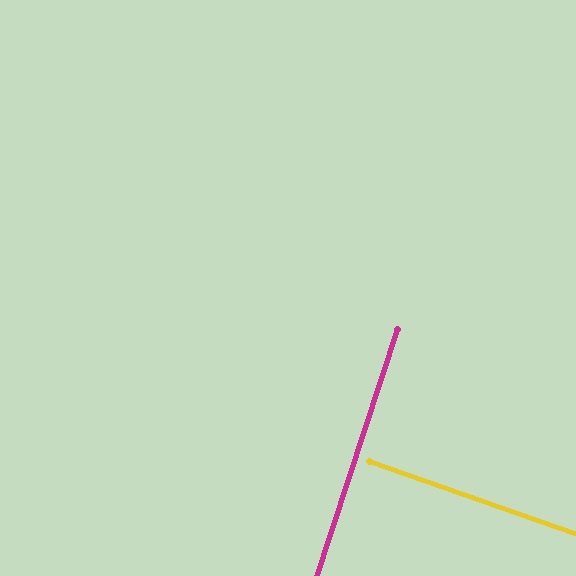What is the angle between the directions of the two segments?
Approximately 89 degrees.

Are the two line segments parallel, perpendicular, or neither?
Perpendicular — they meet at approximately 89°.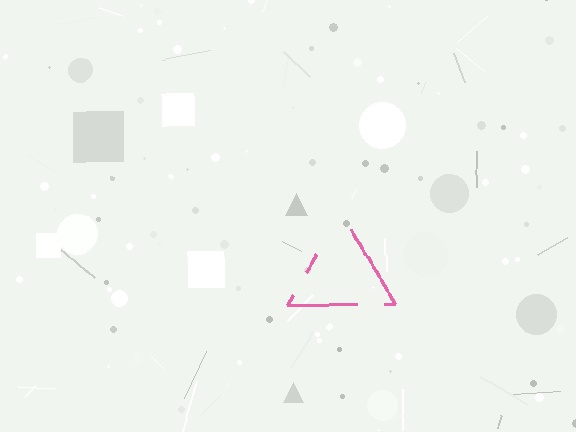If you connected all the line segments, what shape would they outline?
They would outline a triangle.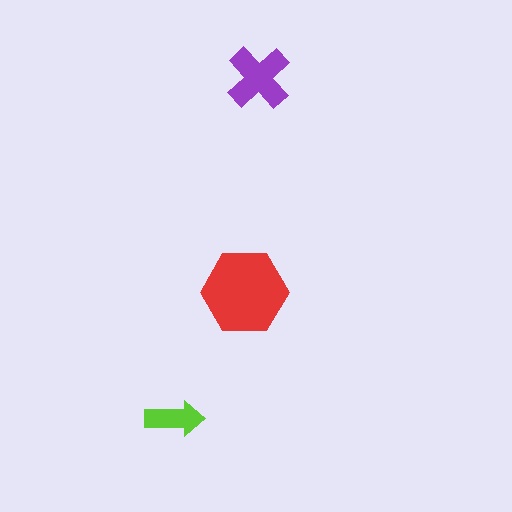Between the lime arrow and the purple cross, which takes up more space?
The purple cross.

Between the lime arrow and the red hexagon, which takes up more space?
The red hexagon.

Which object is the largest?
The red hexagon.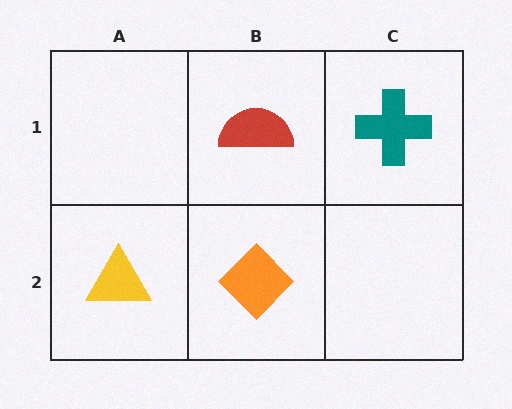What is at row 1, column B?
A red semicircle.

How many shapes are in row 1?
2 shapes.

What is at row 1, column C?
A teal cross.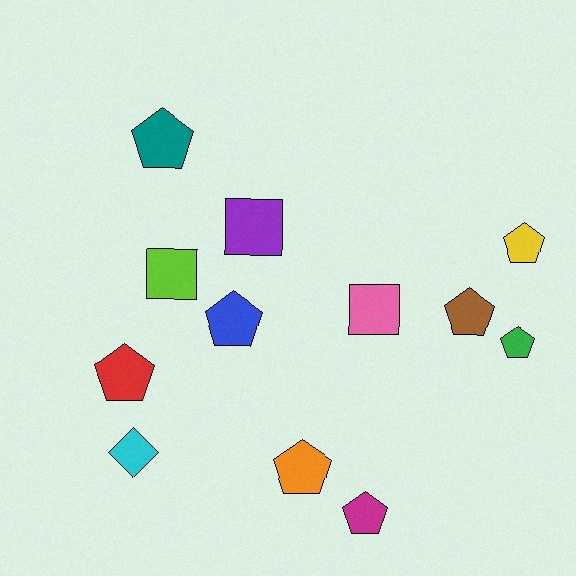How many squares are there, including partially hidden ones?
There are 3 squares.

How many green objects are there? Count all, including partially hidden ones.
There is 1 green object.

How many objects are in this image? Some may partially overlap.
There are 12 objects.